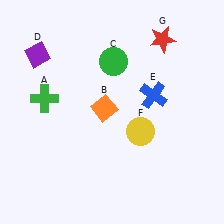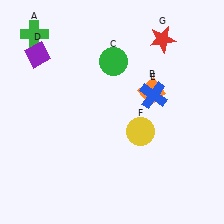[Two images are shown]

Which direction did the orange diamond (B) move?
The orange diamond (B) moved right.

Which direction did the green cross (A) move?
The green cross (A) moved up.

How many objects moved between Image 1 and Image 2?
2 objects moved between the two images.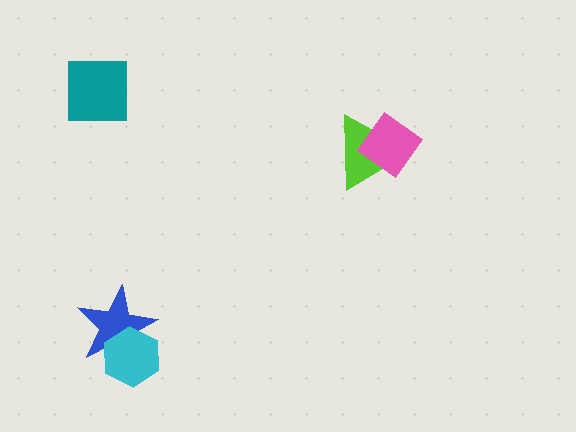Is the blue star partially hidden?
Yes, it is partially covered by another shape.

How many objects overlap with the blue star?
1 object overlaps with the blue star.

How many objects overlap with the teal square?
0 objects overlap with the teal square.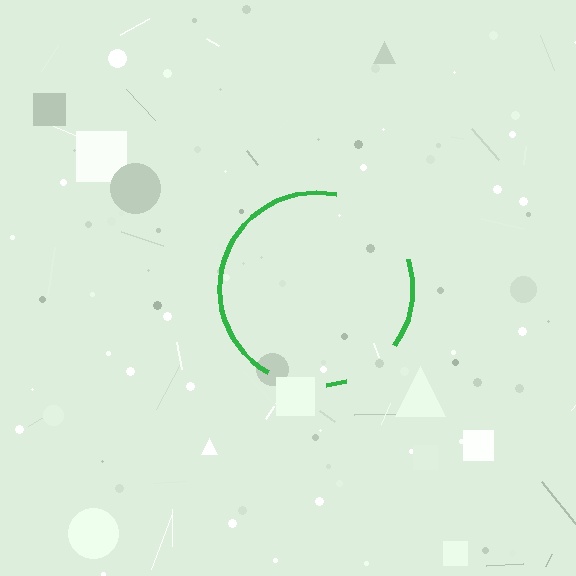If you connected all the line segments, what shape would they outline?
They would outline a circle.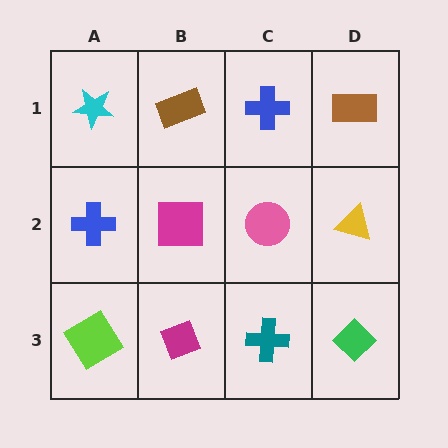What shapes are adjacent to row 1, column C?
A pink circle (row 2, column C), a brown rectangle (row 1, column B), a brown rectangle (row 1, column D).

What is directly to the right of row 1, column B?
A blue cross.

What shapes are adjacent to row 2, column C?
A blue cross (row 1, column C), a teal cross (row 3, column C), a magenta square (row 2, column B), a yellow triangle (row 2, column D).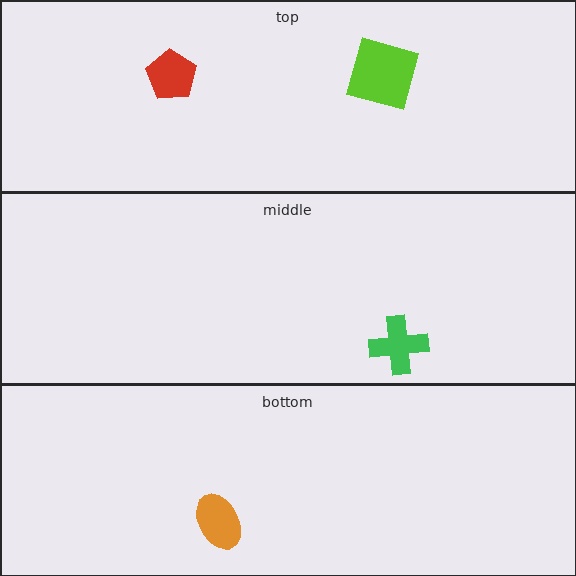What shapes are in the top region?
The red pentagon, the lime square.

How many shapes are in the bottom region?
1.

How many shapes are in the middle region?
1.